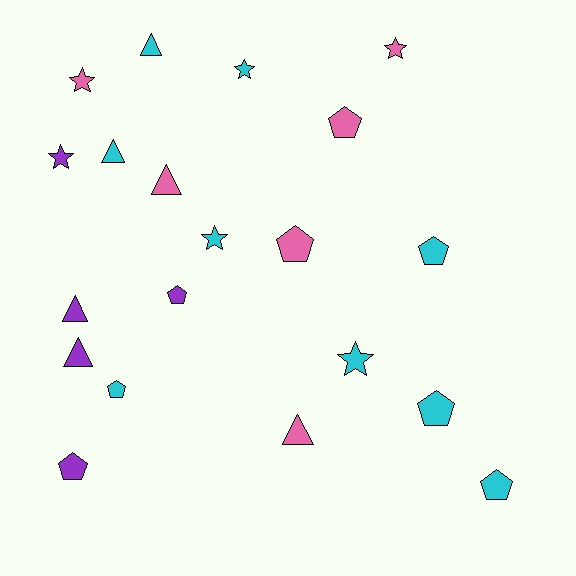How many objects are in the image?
There are 20 objects.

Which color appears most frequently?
Cyan, with 9 objects.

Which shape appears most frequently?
Pentagon, with 8 objects.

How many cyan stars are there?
There are 3 cyan stars.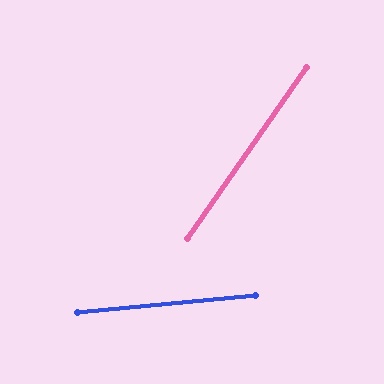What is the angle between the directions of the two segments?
Approximately 50 degrees.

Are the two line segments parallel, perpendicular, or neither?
Neither parallel nor perpendicular — they differ by about 50°.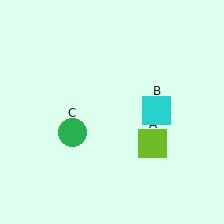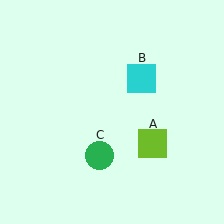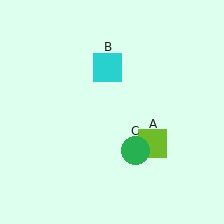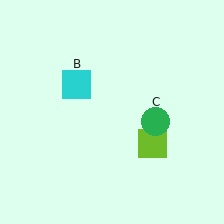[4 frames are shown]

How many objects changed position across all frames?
2 objects changed position: cyan square (object B), green circle (object C).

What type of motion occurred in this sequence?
The cyan square (object B), green circle (object C) rotated counterclockwise around the center of the scene.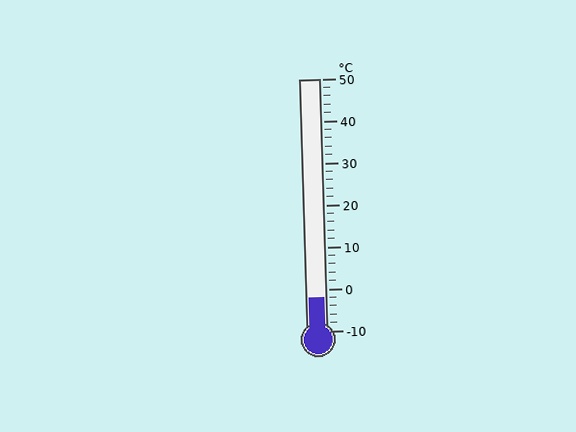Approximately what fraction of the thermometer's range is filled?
The thermometer is filled to approximately 15% of its range.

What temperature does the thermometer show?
The thermometer shows approximately -2°C.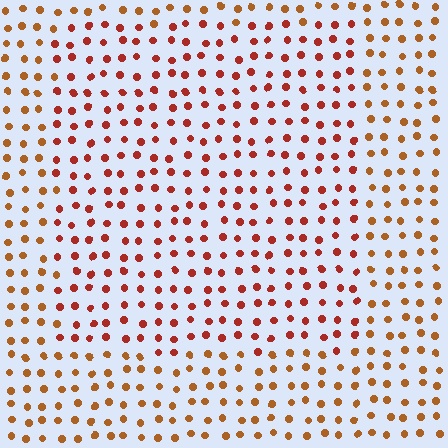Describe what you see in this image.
The image is filled with small brown elements in a uniform arrangement. A rectangle-shaped region is visible where the elements are tinted to a slightly different hue, forming a subtle color boundary.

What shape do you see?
I see a rectangle.